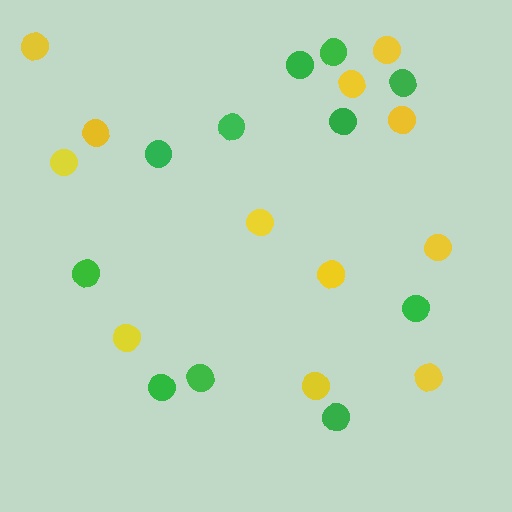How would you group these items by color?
There are 2 groups: one group of yellow circles (12) and one group of green circles (11).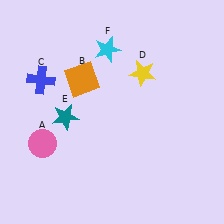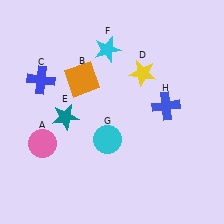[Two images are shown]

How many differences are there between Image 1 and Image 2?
There are 2 differences between the two images.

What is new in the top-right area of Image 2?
A blue cross (H) was added in the top-right area of Image 2.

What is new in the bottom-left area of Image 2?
A cyan circle (G) was added in the bottom-left area of Image 2.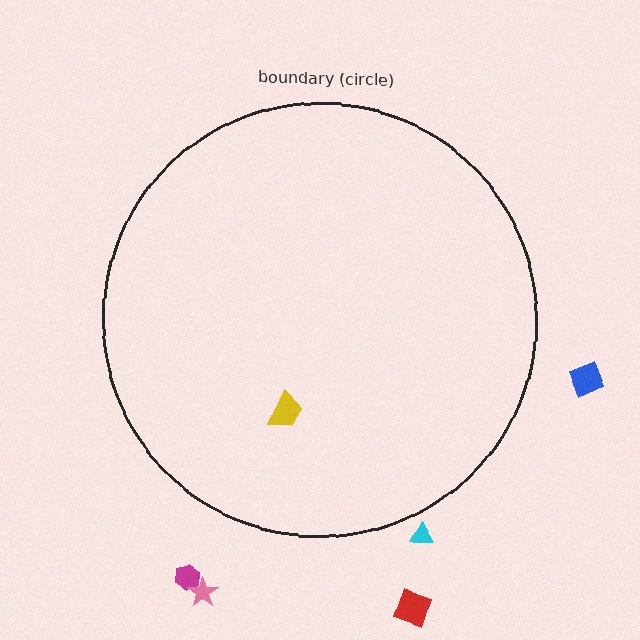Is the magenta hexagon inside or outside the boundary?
Outside.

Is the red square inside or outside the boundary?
Outside.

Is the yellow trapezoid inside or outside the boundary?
Inside.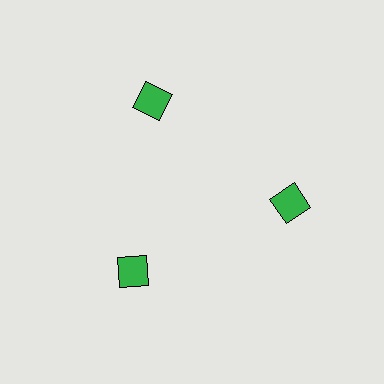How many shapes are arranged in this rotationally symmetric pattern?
There are 3 shapes, arranged in 3 groups of 1.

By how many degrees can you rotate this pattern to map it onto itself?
The pattern maps onto itself every 120 degrees of rotation.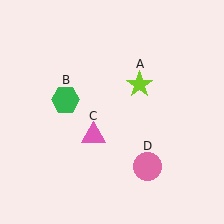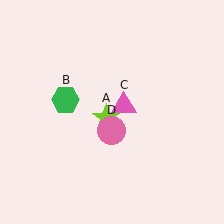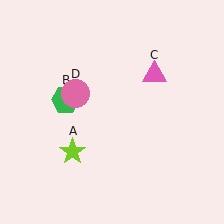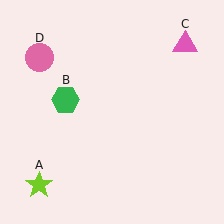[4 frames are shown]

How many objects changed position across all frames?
3 objects changed position: lime star (object A), pink triangle (object C), pink circle (object D).